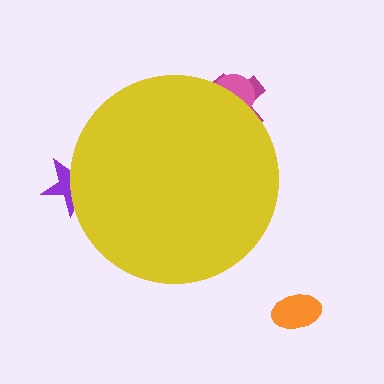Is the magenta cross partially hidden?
Yes, the magenta cross is partially hidden behind the yellow circle.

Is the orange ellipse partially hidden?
No, the orange ellipse is fully visible.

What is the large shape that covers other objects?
A yellow circle.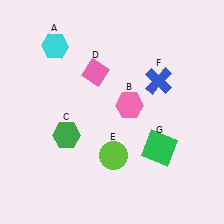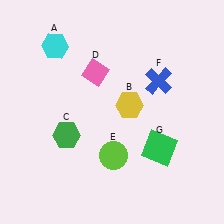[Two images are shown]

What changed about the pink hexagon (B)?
In Image 1, B is pink. In Image 2, it changed to yellow.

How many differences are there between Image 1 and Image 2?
There is 1 difference between the two images.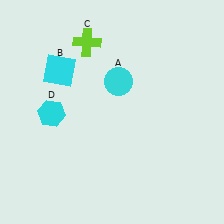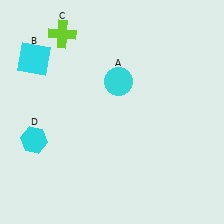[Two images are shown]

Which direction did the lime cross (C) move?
The lime cross (C) moved left.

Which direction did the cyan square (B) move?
The cyan square (B) moved left.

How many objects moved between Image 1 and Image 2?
3 objects moved between the two images.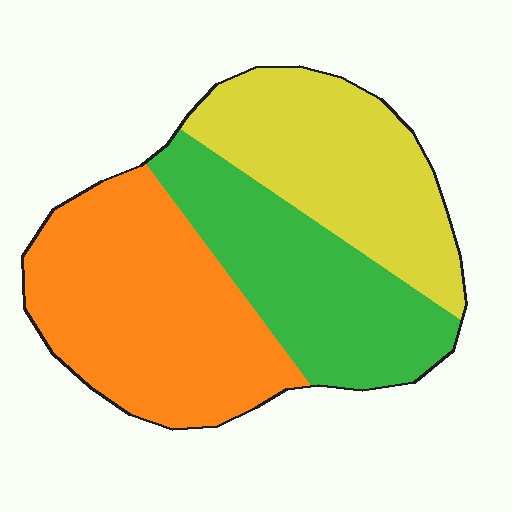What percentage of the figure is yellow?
Yellow covers around 30% of the figure.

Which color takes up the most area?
Orange, at roughly 40%.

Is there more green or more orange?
Orange.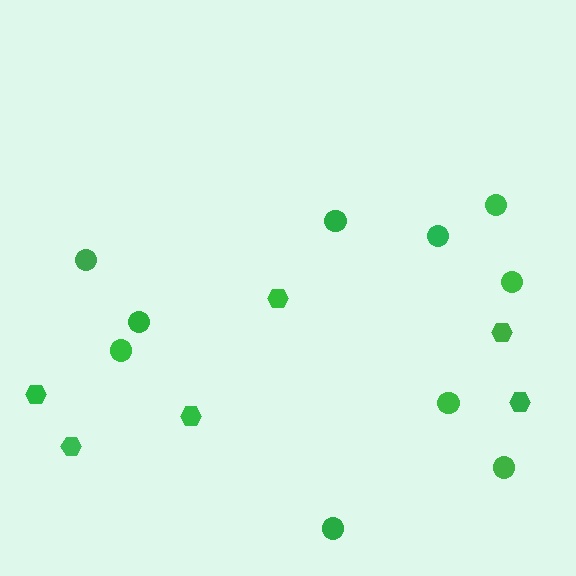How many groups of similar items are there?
There are 2 groups: one group of hexagons (6) and one group of circles (10).